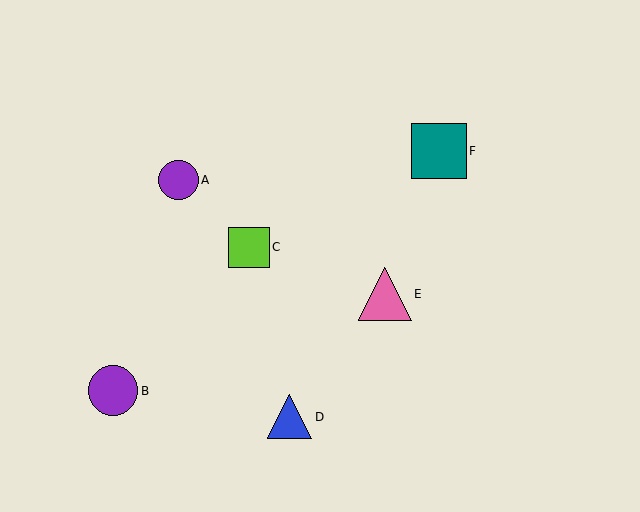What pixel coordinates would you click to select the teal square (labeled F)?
Click at (439, 151) to select the teal square F.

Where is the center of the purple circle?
The center of the purple circle is at (179, 180).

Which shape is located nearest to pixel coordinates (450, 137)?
The teal square (labeled F) at (439, 151) is nearest to that location.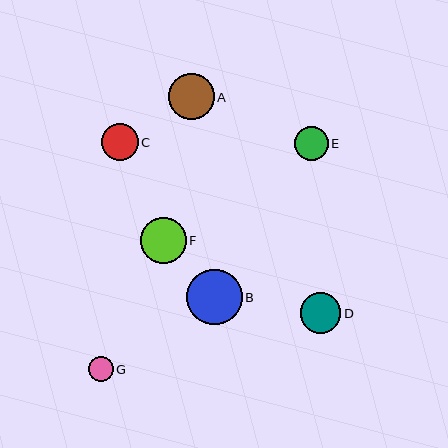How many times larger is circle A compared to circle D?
Circle A is approximately 1.1 times the size of circle D.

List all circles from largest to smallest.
From largest to smallest: B, A, F, D, C, E, G.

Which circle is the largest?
Circle B is the largest with a size of approximately 55 pixels.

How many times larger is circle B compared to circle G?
Circle B is approximately 2.2 times the size of circle G.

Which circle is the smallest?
Circle G is the smallest with a size of approximately 25 pixels.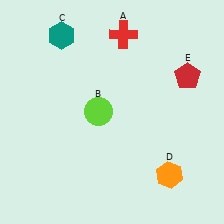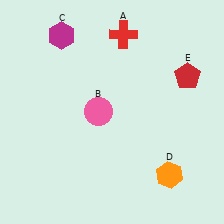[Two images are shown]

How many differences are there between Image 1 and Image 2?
There are 2 differences between the two images.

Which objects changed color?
B changed from lime to pink. C changed from teal to magenta.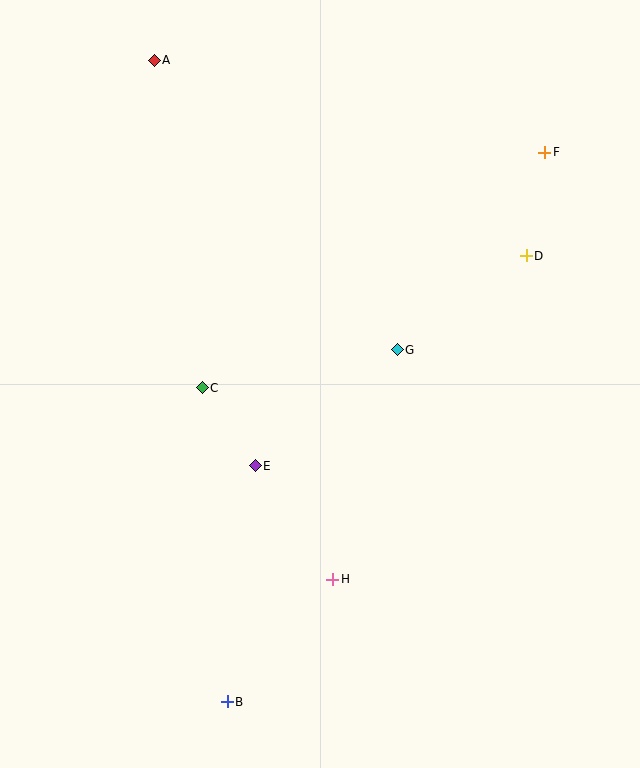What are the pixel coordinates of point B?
Point B is at (227, 702).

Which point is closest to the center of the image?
Point G at (397, 350) is closest to the center.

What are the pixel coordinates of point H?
Point H is at (333, 579).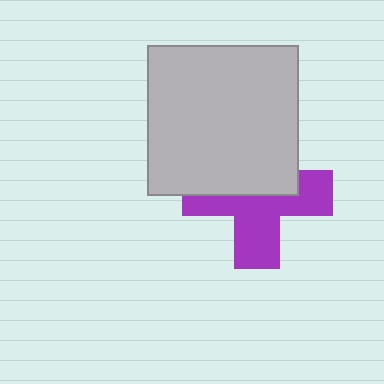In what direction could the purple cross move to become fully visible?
The purple cross could move down. That would shift it out from behind the light gray square entirely.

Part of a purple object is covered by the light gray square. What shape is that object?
It is a cross.